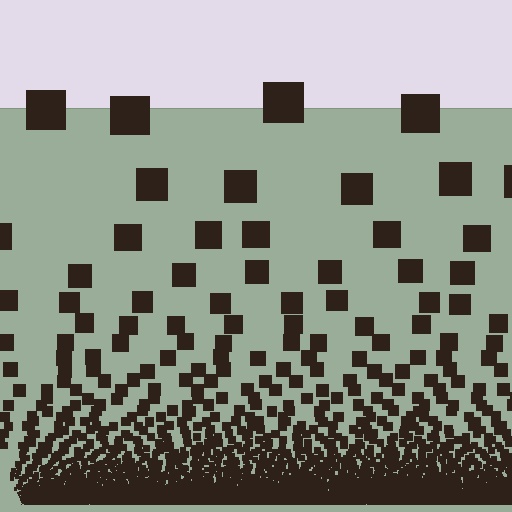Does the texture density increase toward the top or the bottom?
Density increases toward the bottom.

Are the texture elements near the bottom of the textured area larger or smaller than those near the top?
Smaller. The gradient is inverted — elements near the bottom are smaller and denser.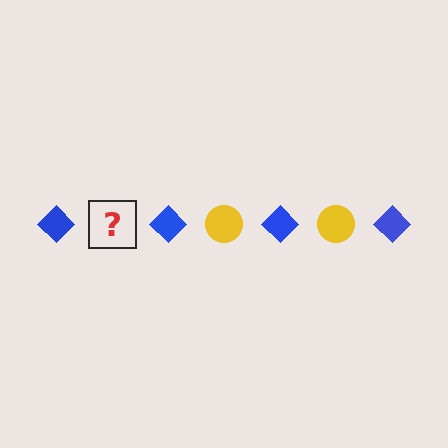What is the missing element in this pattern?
The missing element is a yellow circle.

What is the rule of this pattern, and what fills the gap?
The rule is that the pattern alternates between blue diamond and yellow circle. The gap should be filled with a yellow circle.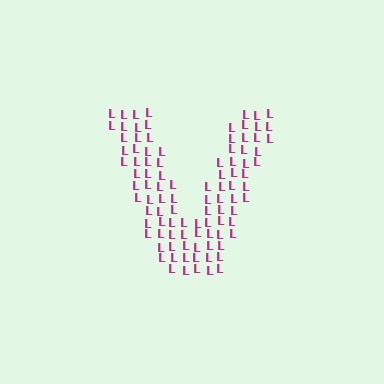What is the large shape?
The large shape is the letter V.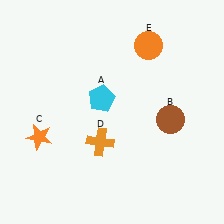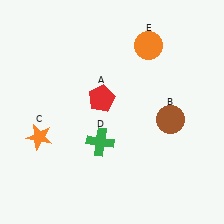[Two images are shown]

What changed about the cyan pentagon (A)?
In Image 1, A is cyan. In Image 2, it changed to red.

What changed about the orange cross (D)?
In Image 1, D is orange. In Image 2, it changed to green.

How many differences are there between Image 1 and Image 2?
There are 2 differences between the two images.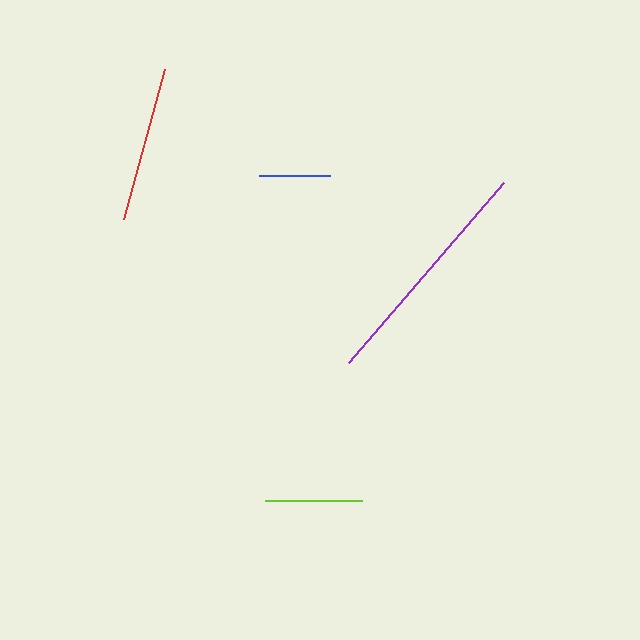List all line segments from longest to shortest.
From longest to shortest: purple, red, lime, blue.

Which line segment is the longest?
The purple line is the longest at approximately 237 pixels.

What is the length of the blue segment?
The blue segment is approximately 71 pixels long.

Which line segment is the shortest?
The blue line is the shortest at approximately 71 pixels.